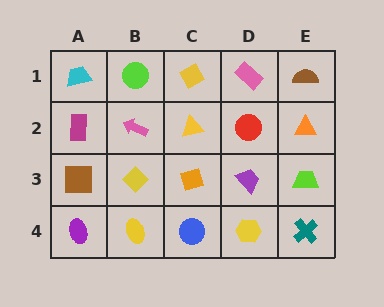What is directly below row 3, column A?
A purple ellipse.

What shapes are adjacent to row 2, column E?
A brown semicircle (row 1, column E), a lime trapezoid (row 3, column E), a red circle (row 2, column D).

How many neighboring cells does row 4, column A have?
2.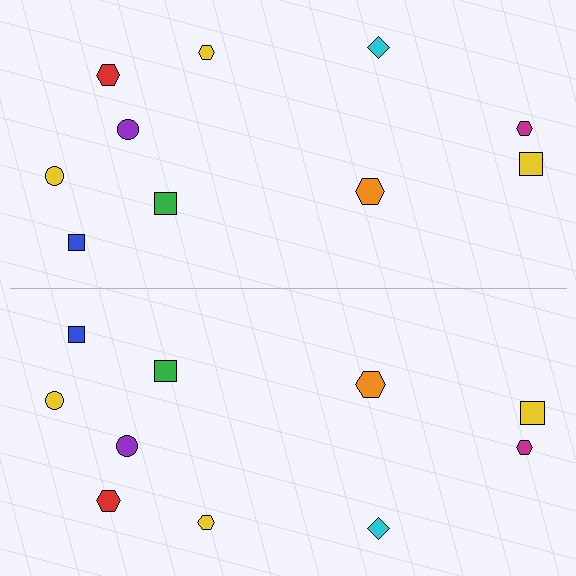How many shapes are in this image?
There are 20 shapes in this image.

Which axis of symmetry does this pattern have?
The pattern has a horizontal axis of symmetry running through the center of the image.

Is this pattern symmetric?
Yes, this pattern has bilateral (reflection) symmetry.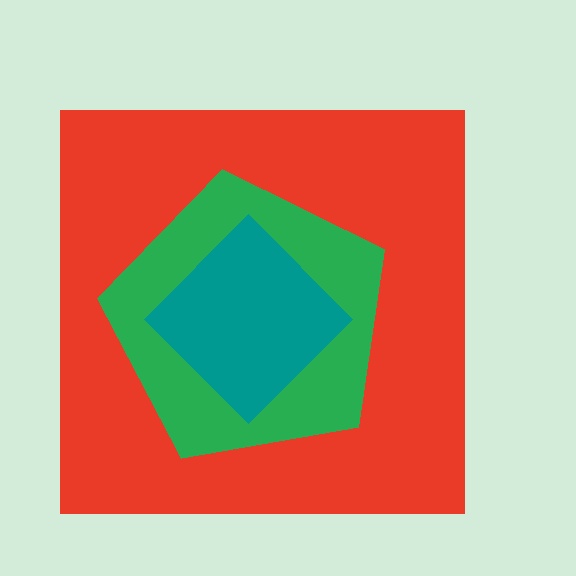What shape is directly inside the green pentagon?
The teal diamond.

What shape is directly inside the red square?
The green pentagon.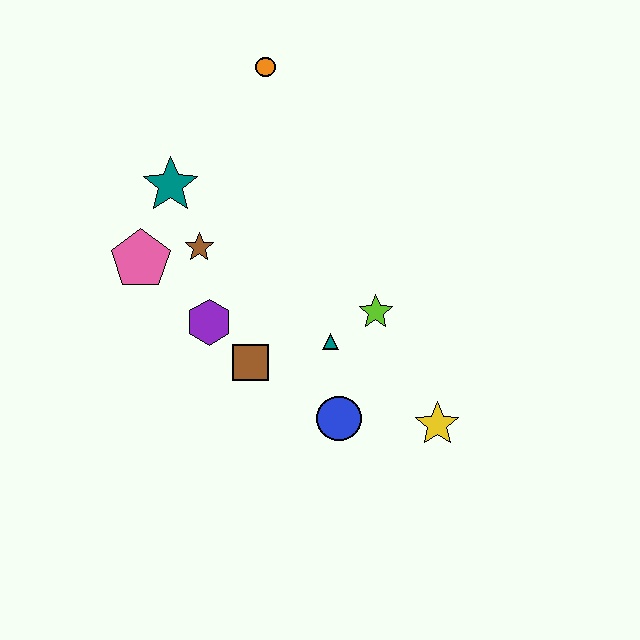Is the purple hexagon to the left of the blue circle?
Yes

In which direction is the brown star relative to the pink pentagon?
The brown star is to the right of the pink pentagon.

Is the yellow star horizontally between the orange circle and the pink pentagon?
No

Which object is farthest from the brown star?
The yellow star is farthest from the brown star.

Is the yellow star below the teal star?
Yes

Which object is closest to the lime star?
The teal triangle is closest to the lime star.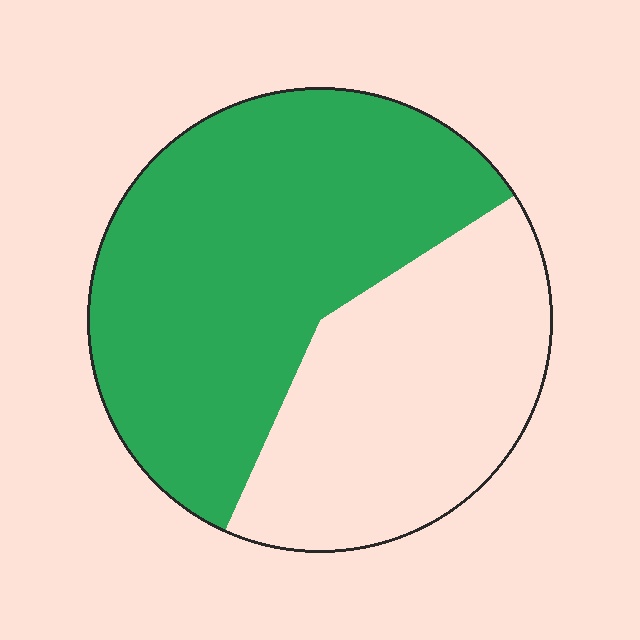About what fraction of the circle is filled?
About three fifths (3/5).